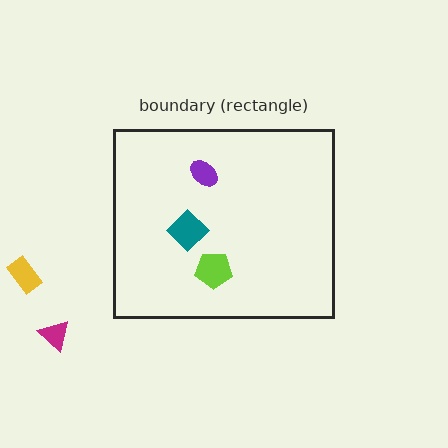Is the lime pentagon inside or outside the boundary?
Inside.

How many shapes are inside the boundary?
3 inside, 2 outside.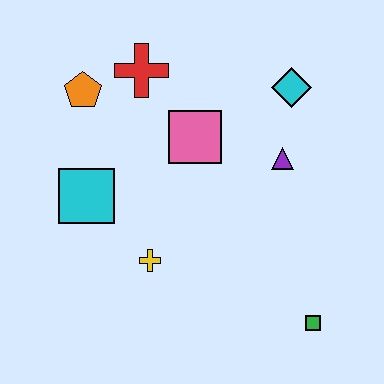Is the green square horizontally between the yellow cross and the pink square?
No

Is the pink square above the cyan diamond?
No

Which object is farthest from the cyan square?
The green square is farthest from the cyan square.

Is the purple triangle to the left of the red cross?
No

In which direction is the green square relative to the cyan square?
The green square is to the right of the cyan square.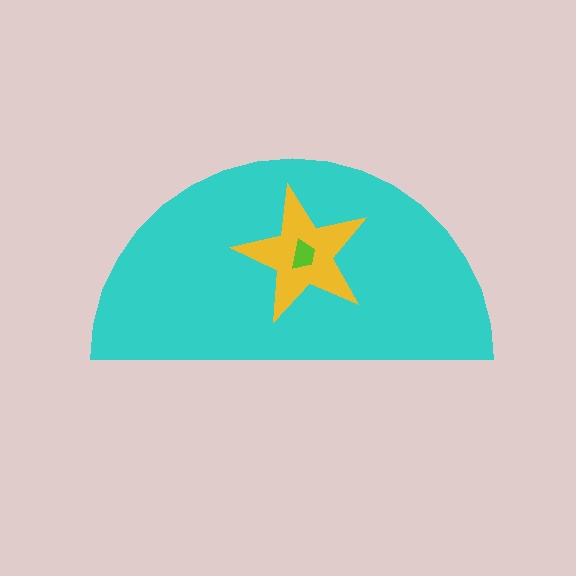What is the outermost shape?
The cyan semicircle.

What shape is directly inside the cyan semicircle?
The yellow star.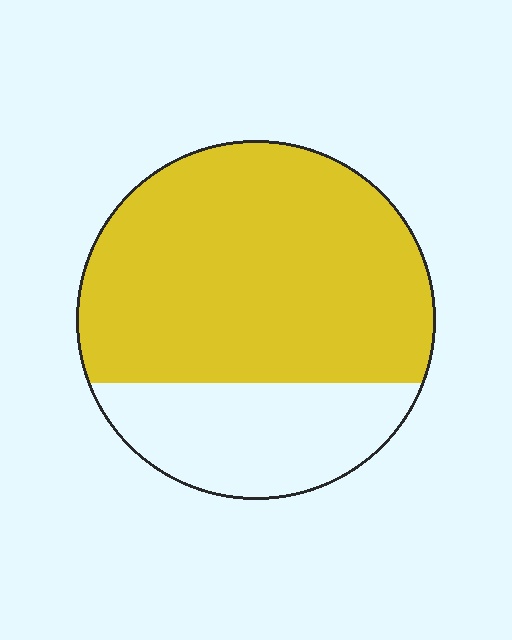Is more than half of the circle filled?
Yes.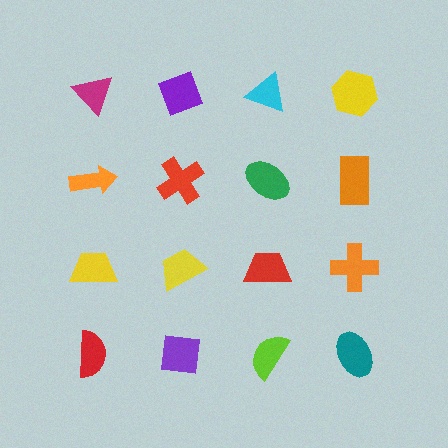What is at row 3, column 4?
An orange cross.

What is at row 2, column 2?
A red cross.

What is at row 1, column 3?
A cyan triangle.